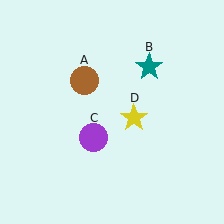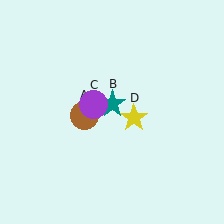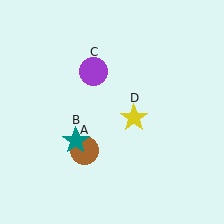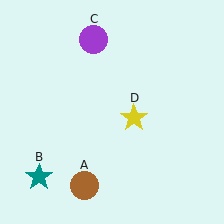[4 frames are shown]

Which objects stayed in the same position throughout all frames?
Yellow star (object D) remained stationary.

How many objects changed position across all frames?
3 objects changed position: brown circle (object A), teal star (object B), purple circle (object C).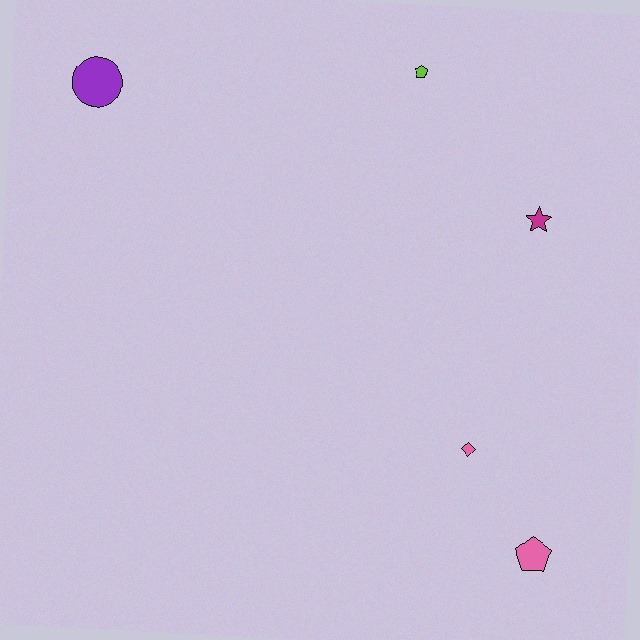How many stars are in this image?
There is 1 star.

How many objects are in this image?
There are 5 objects.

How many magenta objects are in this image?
There is 1 magenta object.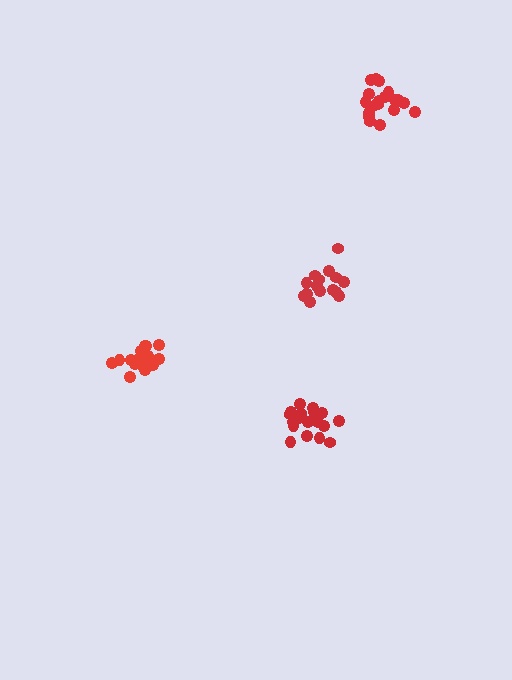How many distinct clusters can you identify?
There are 4 distinct clusters.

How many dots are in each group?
Group 1: 18 dots, Group 2: 20 dots, Group 3: 19 dots, Group 4: 15 dots (72 total).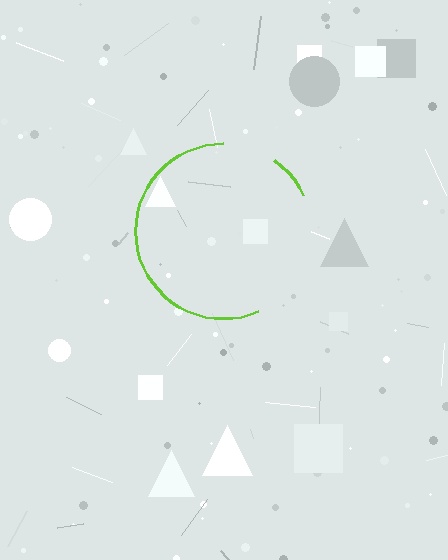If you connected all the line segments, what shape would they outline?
They would outline a circle.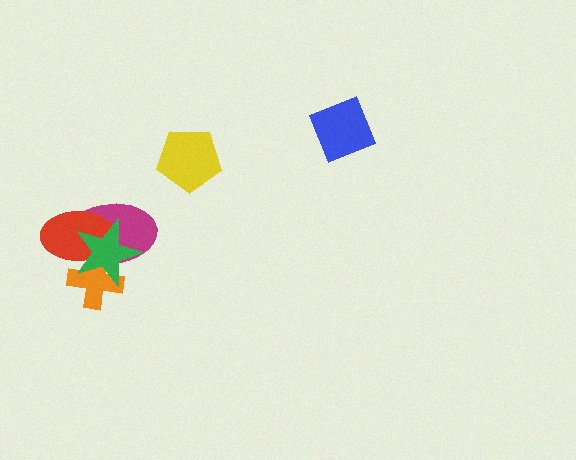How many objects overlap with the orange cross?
3 objects overlap with the orange cross.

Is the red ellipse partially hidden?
Yes, it is partially covered by another shape.